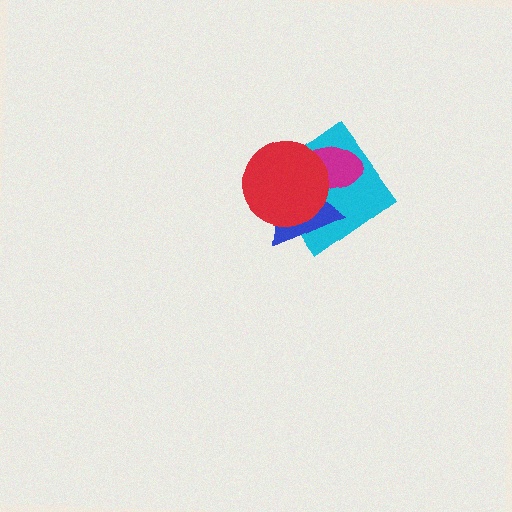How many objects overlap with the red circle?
3 objects overlap with the red circle.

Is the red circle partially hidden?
No, no other shape covers it.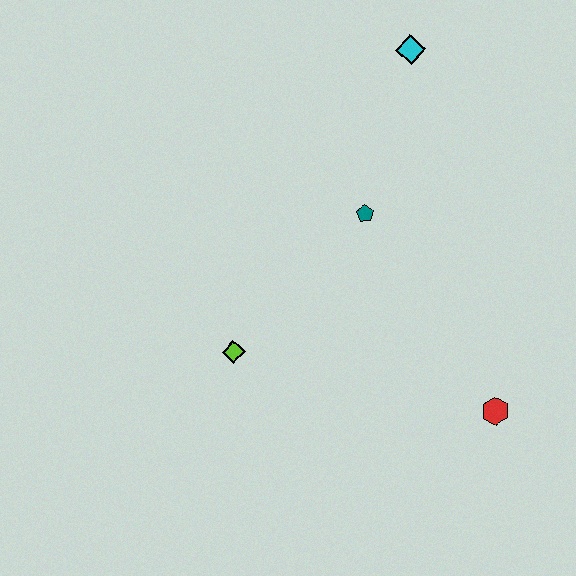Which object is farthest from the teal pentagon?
The red hexagon is farthest from the teal pentagon.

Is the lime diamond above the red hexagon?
Yes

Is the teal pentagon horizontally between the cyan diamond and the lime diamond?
Yes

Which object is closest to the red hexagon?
The teal pentagon is closest to the red hexagon.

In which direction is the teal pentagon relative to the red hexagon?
The teal pentagon is above the red hexagon.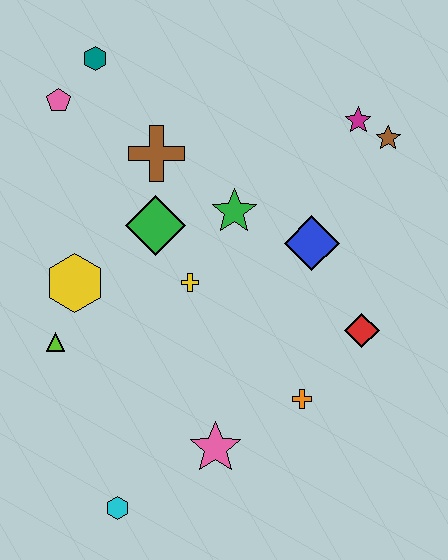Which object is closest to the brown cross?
The green diamond is closest to the brown cross.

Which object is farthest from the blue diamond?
The cyan hexagon is farthest from the blue diamond.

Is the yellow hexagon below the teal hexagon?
Yes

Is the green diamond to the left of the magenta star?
Yes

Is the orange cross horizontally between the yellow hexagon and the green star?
No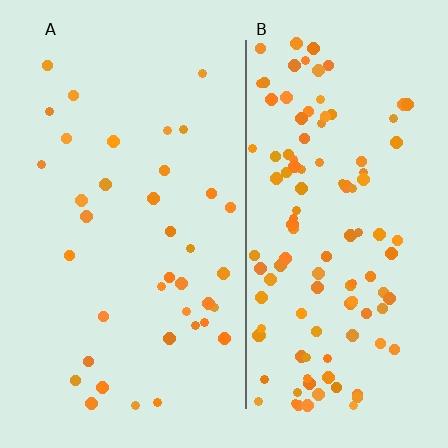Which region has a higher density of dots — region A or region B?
B (the right).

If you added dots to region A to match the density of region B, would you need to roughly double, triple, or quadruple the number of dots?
Approximately triple.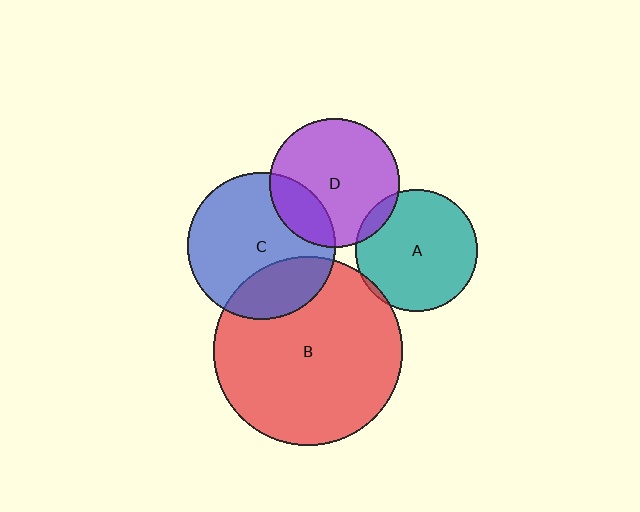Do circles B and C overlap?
Yes.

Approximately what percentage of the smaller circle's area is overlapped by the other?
Approximately 25%.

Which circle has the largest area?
Circle B (red).